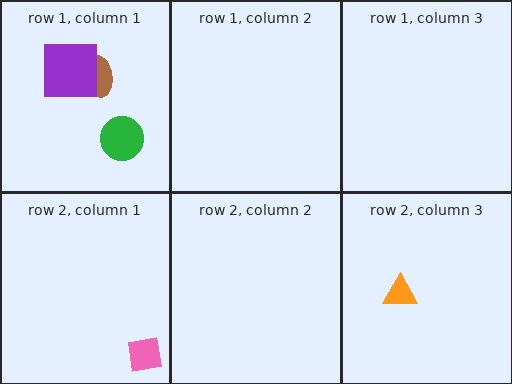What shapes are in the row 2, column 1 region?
The pink square.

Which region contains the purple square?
The row 1, column 1 region.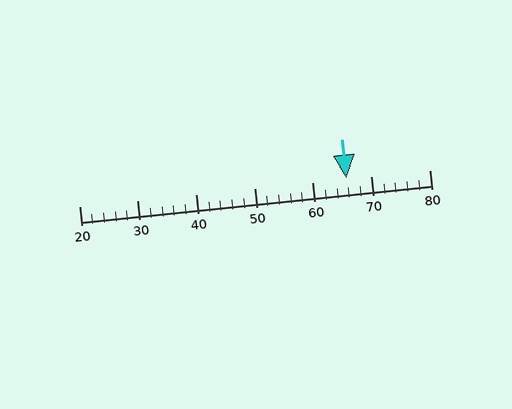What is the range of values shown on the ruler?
The ruler shows values from 20 to 80.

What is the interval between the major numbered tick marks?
The major tick marks are spaced 10 units apart.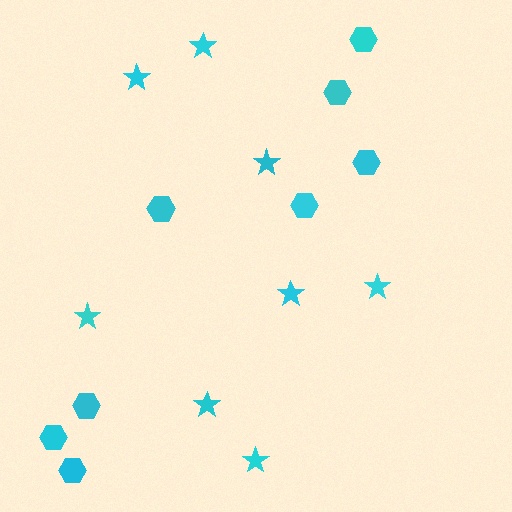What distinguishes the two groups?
There are 2 groups: one group of hexagons (8) and one group of stars (8).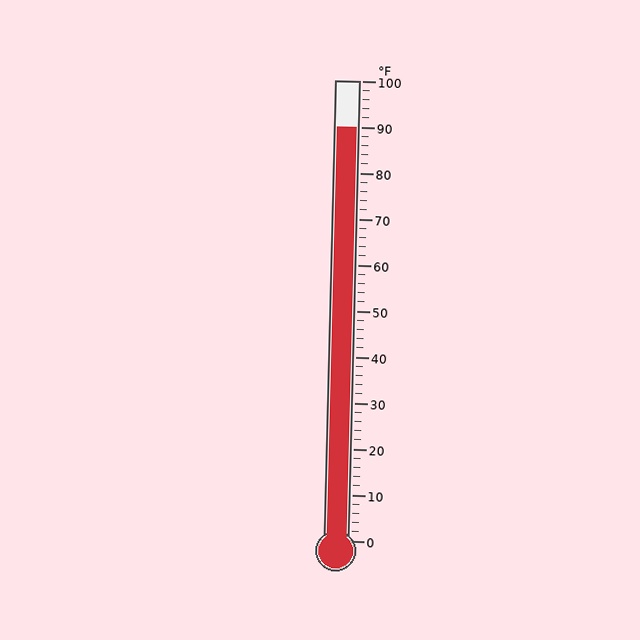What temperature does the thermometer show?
The thermometer shows approximately 90°F.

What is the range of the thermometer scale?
The thermometer scale ranges from 0°F to 100°F.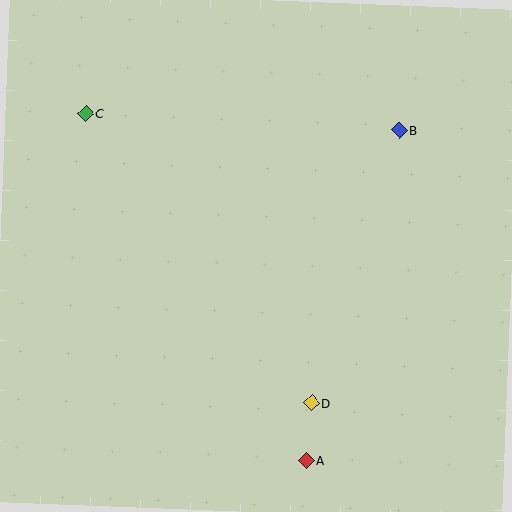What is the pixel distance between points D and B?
The distance between D and B is 286 pixels.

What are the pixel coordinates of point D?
Point D is at (311, 403).